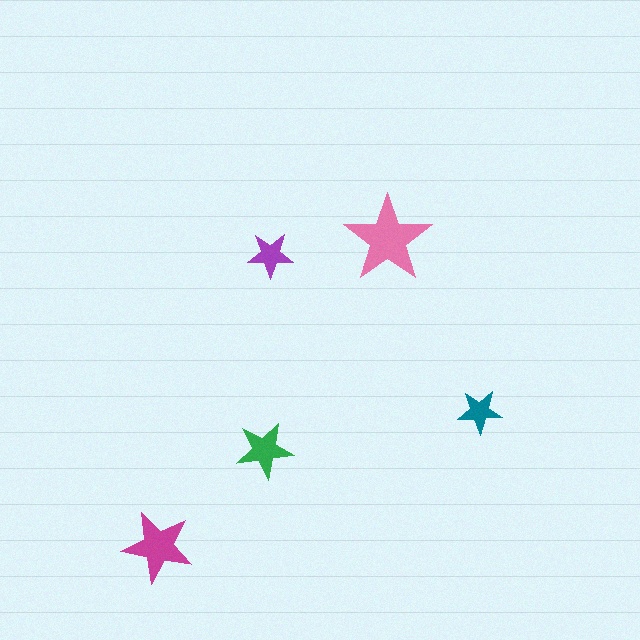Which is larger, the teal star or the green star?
The green one.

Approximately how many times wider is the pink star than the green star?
About 1.5 times wider.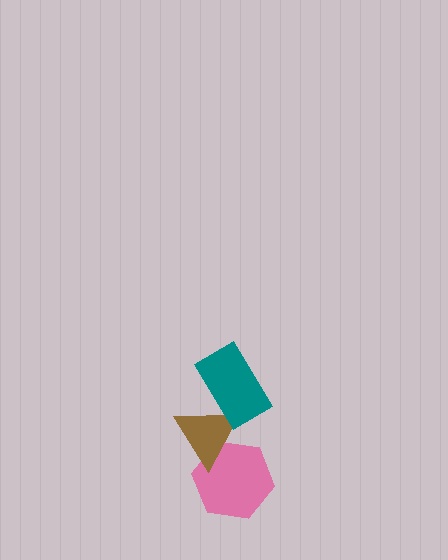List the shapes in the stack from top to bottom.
From top to bottom: the teal rectangle, the brown triangle, the pink hexagon.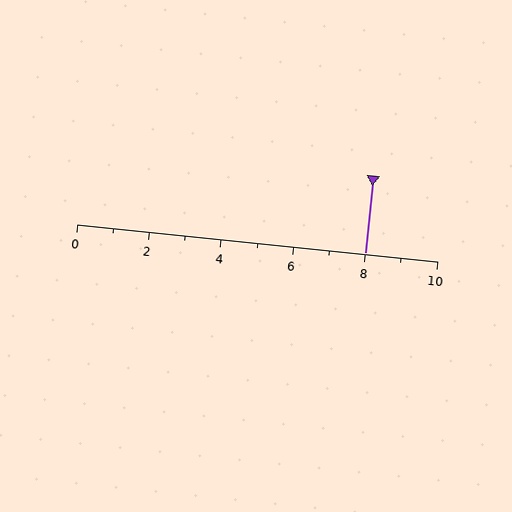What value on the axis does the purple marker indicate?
The marker indicates approximately 8.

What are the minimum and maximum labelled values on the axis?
The axis runs from 0 to 10.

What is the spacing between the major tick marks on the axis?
The major ticks are spaced 2 apart.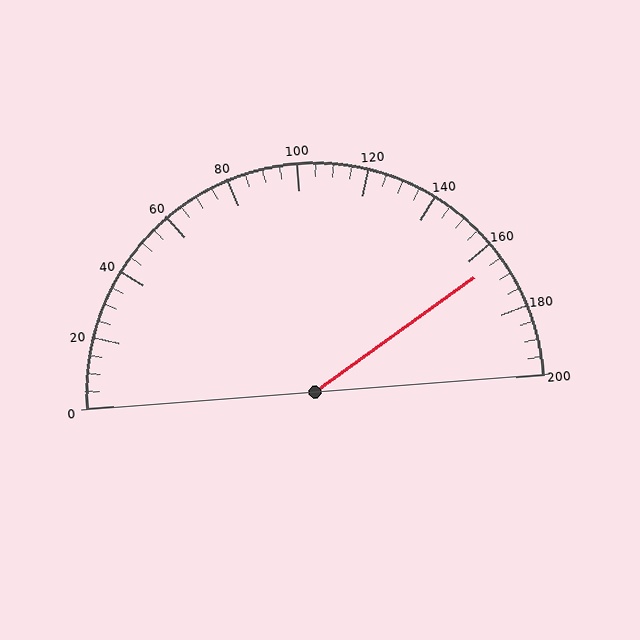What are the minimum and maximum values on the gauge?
The gauge ranges from 0 to 200.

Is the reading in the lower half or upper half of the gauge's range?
The reading is in the upper half of the range (0 to 200).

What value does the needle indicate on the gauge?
The needle indicates approximately 165.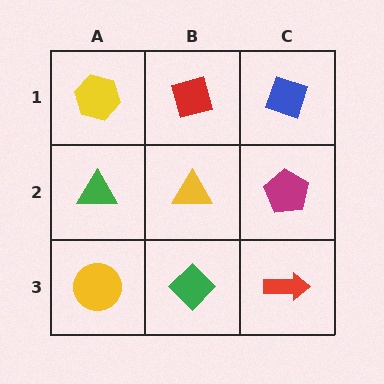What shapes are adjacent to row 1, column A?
A green triangle (row 2, column A), a red square (row 1, column B).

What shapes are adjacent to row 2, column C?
A blue diamond (row 1, column C), a red arrow (row 3, column C), a yellow triangle (row 2, column B).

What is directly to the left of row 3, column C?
A green diamond.